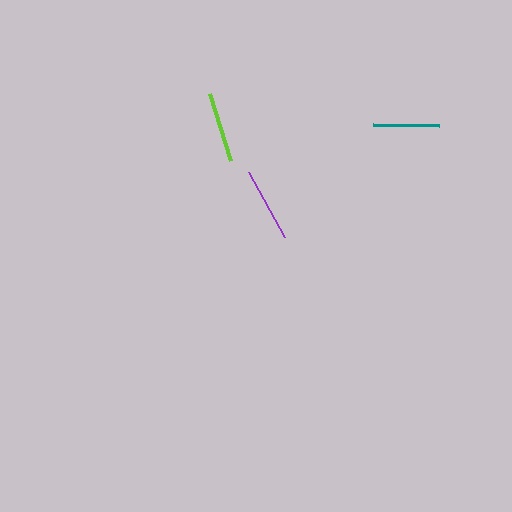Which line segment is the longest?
The purple line is the longest at approximately 74 pixels.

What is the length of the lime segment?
The lime segment is approximately 71 pixels long.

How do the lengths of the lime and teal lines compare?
The lime and teal lines are approximately the same length.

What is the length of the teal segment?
The teal segment is approximately 66 pixels long.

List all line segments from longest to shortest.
From longest to shortest: purple, lime, teal.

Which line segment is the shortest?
The teal line is the shortest at approximately 66 pixels.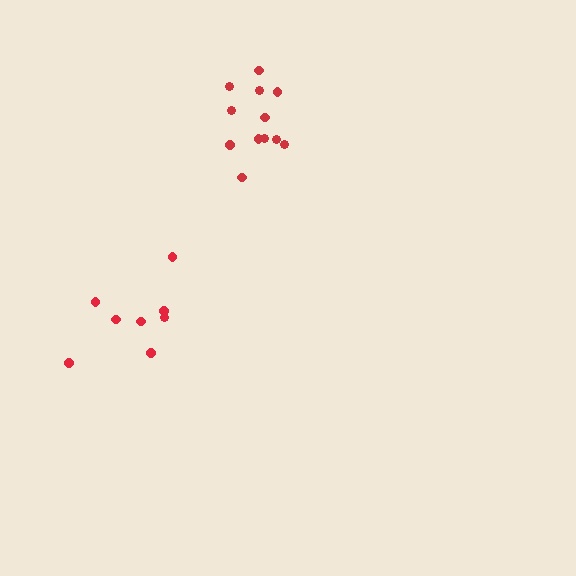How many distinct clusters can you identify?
There are 2 distinct clusters.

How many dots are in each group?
Group 1: 8 dots, Group 2: 12 dots (20 total).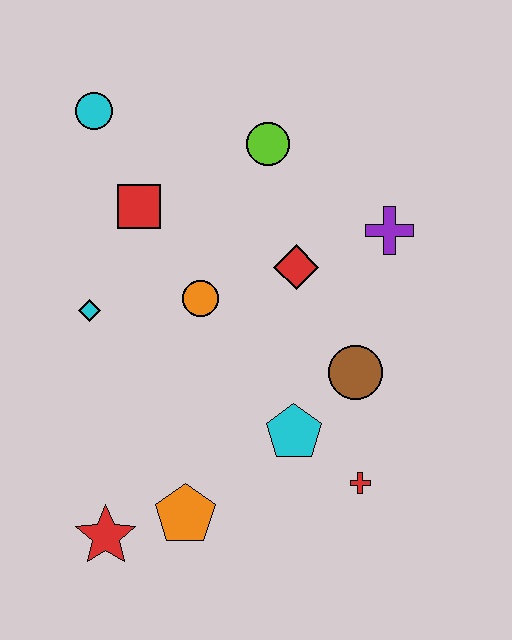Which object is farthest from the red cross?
The cyan circle is farthest from the red cross.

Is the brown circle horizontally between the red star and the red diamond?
No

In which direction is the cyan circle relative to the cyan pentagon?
The cyan circle is above the cyan pentagon.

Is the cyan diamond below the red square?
Yes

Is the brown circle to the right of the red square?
Yes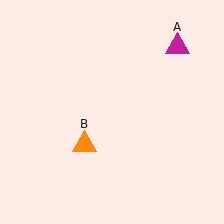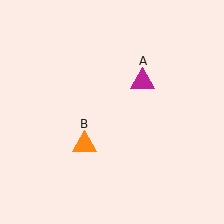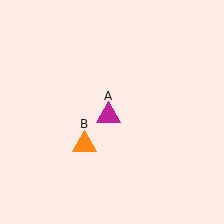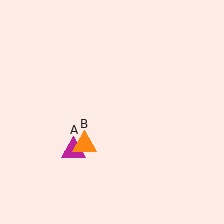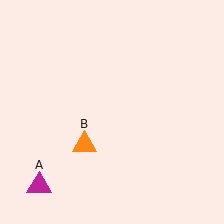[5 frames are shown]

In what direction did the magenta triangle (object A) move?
The magenta triangle (object A) moved down and to the left.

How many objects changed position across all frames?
1 object changed position: magenta triangle (object A).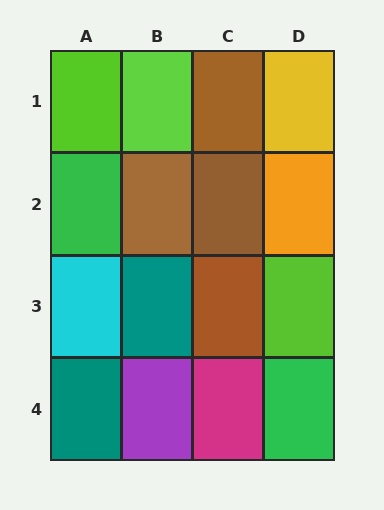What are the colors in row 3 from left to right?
Cyan, teal, brown, lime.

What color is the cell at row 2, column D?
Orange.